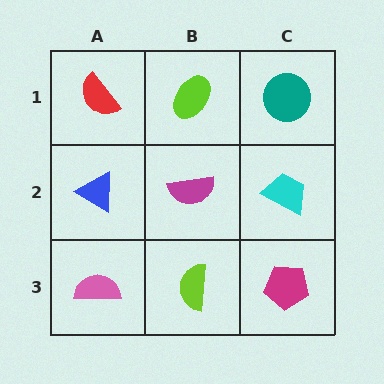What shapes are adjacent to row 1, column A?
A blue triangle (row 2, column A), a lime ellipse (row 1, column B).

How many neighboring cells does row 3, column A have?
2.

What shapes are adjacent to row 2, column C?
A teal circle (row 1, column C), a magenta pentagon (row 3, column C), a magenta semicircle (row 2, column B).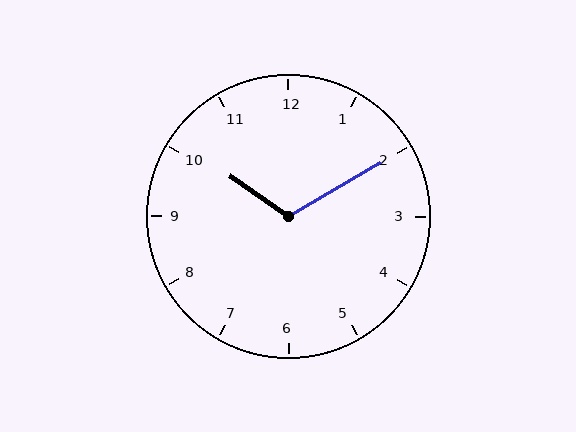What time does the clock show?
10:10.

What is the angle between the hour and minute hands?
Approximately 115 degrees.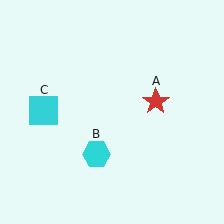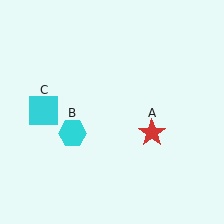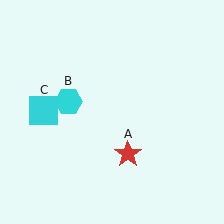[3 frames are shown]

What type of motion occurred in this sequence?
The red star (object A), cyan hexagon (object B) rotated clockwise around the center of the scene.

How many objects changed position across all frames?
2 objects changed position: red star (object A), cyan hexagon (object B).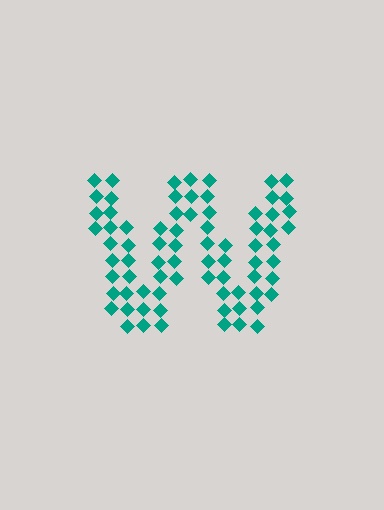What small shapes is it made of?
It is made of small diamonds.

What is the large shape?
The large shape is the letter W.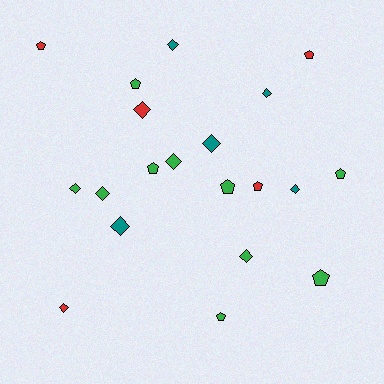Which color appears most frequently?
Green, with 10 objects.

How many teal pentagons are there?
There are no teal pentagons.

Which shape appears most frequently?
Diamond, with 11 objects.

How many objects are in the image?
There are 20 objects.